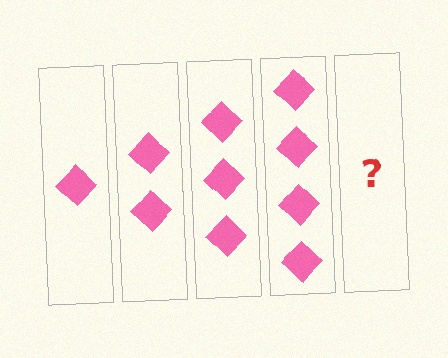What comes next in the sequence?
The next element should be 5 diamonds.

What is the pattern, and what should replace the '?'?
The pattern is that each step adds one more diamond. The '?' should be 5 diamonds.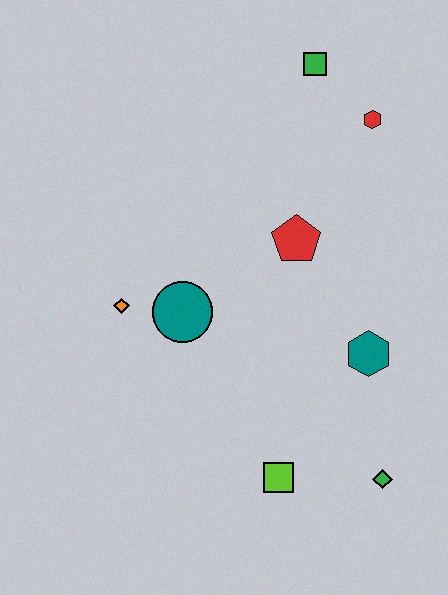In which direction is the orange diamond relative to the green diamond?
The orange diamond is to the left of the green diamond.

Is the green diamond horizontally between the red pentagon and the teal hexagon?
No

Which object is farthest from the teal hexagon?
The green square is farthest from the teal hexagon.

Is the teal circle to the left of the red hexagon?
Yes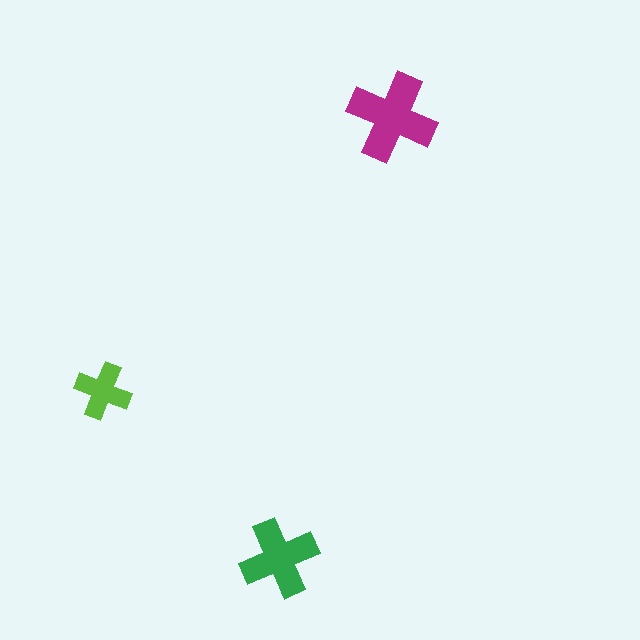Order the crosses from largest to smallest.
the magenta one, the green one, the lime one.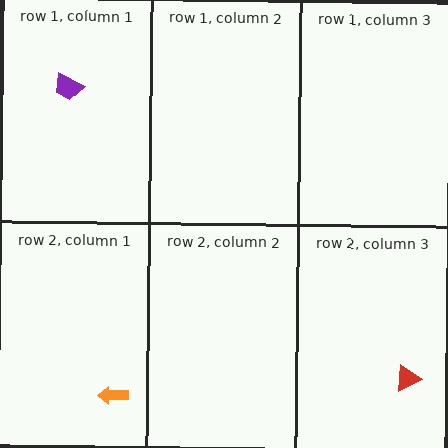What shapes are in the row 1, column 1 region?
The purple trapezoid.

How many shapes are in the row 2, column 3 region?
1.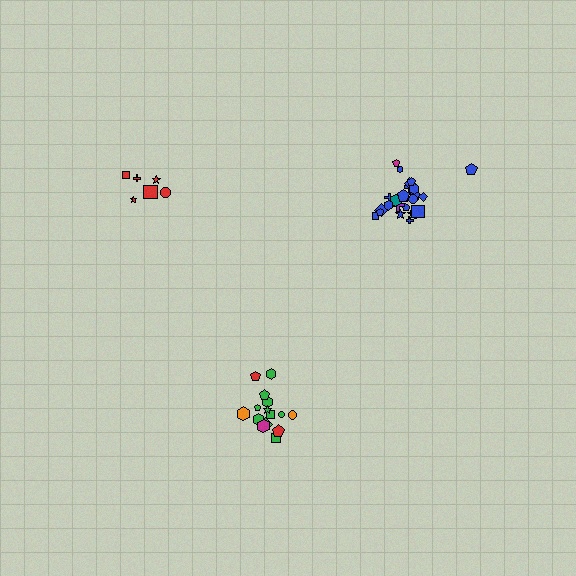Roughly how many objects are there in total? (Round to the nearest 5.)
Roughly 45 objects in total.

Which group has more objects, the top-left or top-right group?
The top-right group.